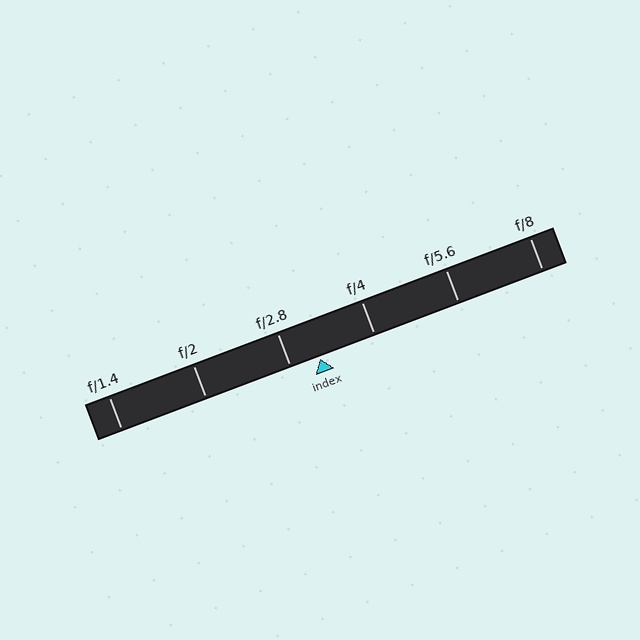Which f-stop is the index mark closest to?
The index mark is closest to f/2.8.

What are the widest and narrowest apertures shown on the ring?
The widest aperture shown is f/1.4 and the narrowest is f/8.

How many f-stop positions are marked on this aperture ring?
There are 6 f-stop positions marked.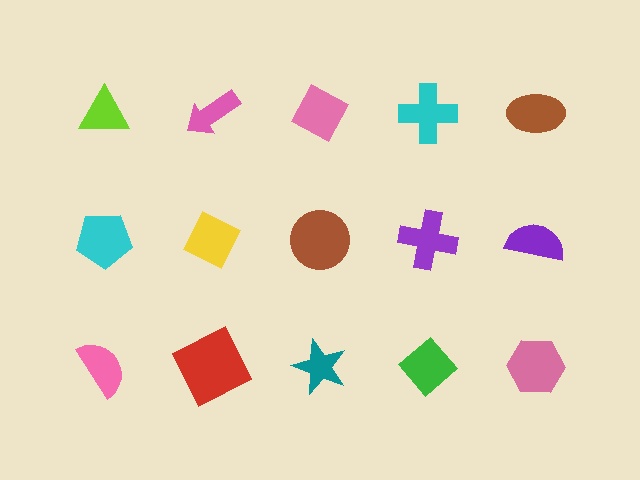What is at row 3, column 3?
A teal star.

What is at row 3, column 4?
A green diamond.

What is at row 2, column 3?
A brown circle.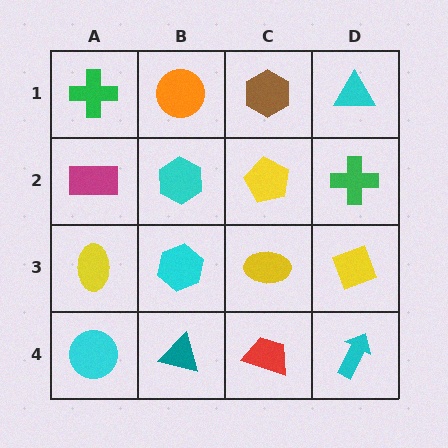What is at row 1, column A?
A green cross.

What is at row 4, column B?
A teal triangle.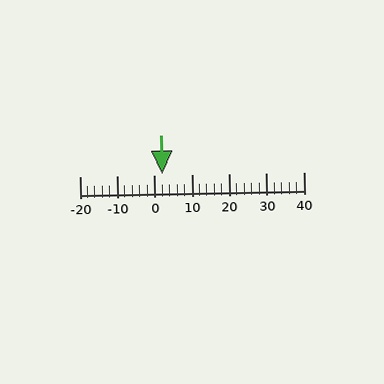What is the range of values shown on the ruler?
The ruler shows values from -20 to 40.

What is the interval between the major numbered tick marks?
The major tick marks are spaced 10 units apart.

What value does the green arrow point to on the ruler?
The green arrow points to approximately 2.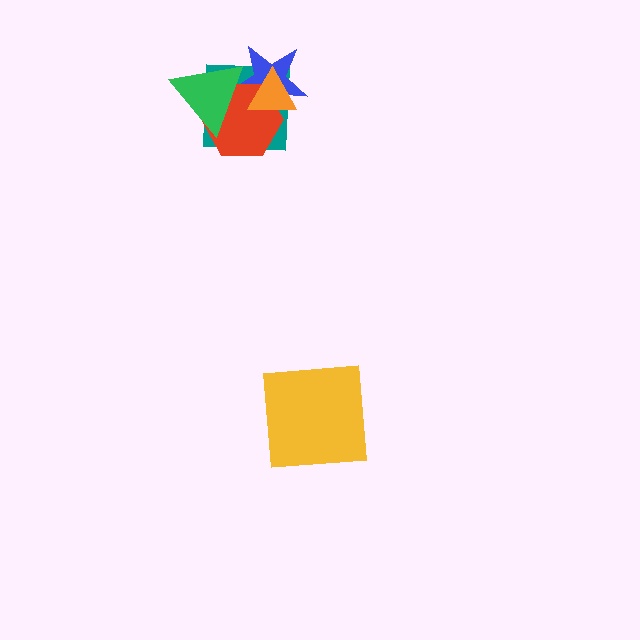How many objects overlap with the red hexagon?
4 objects overlap with the red hexagon.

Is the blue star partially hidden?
Yes, it is partially covered by another shape.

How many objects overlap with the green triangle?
4 objects overlap with the green triangle.